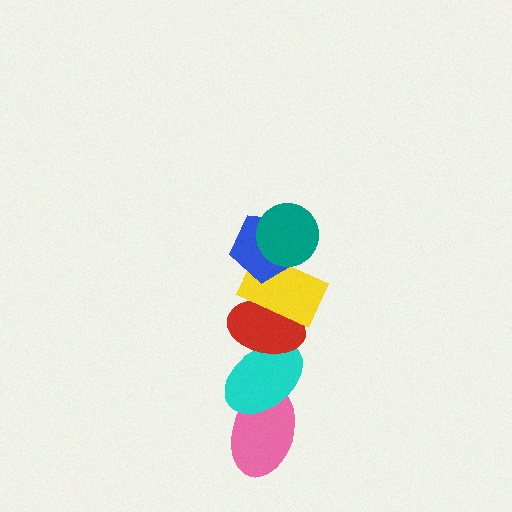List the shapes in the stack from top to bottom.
From top to bottom: the teal circle, the blue pentagon, the yellow rectangle, the red ellipse, the cyan ellipse, the pink ellipse.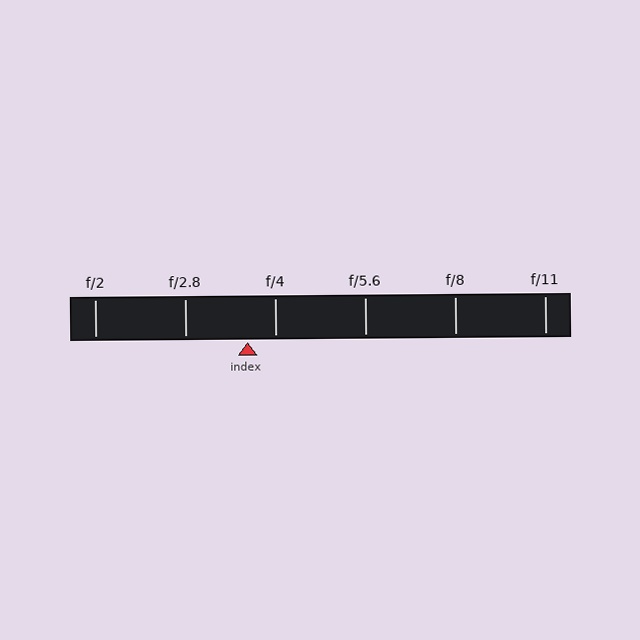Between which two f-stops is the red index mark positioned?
The index mark is between f/2.8 and f/4.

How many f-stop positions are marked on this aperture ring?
There are 6 f-stop positions marked.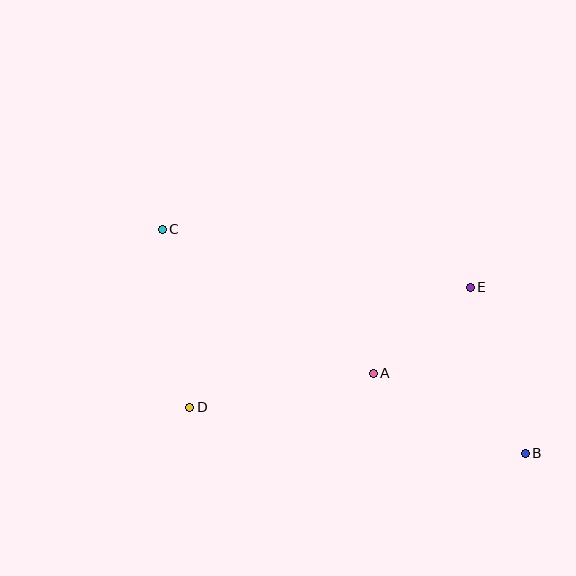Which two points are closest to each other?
Points A and E are closest to each other.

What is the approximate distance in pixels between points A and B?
The distance between A and B is approximately 172 pixels.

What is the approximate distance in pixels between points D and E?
The distance between D and E is approximately 305 pixels.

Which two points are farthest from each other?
Points B and C are farthest from each other.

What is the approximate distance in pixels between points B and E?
The distance between B and E is approximately 175 pixels.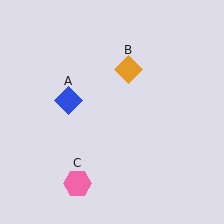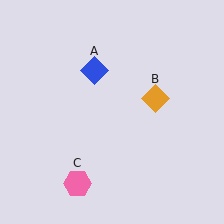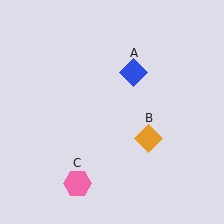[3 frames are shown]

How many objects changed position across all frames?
2 objects changed position: blue diamond (object A), orange diamond (object B).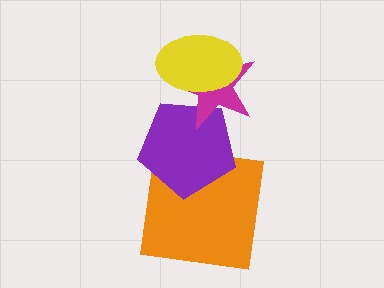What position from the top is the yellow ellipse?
The yellow ellipse is 1st from the top.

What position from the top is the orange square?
The orange square is 4th from the top.